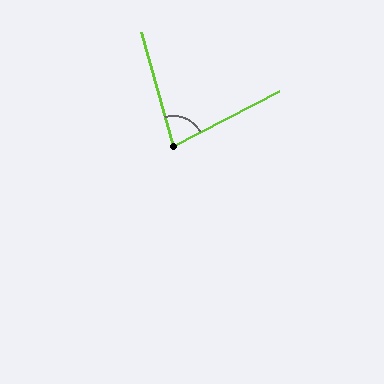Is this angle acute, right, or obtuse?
It is acute.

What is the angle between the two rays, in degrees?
Approximately 78 degrees.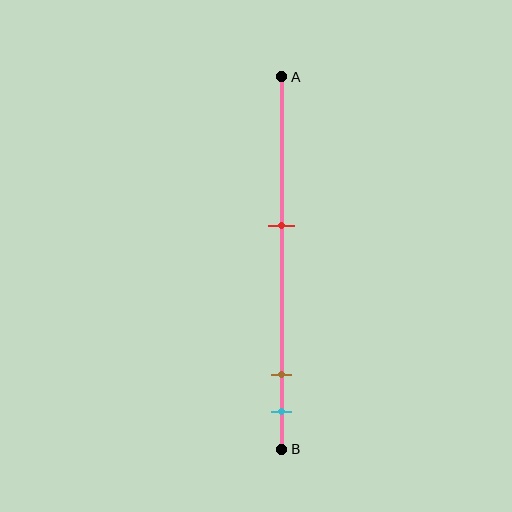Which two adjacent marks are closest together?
The brown and cyan marks are the closest adjacent pair.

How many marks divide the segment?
There are 3 marks dividing the segment.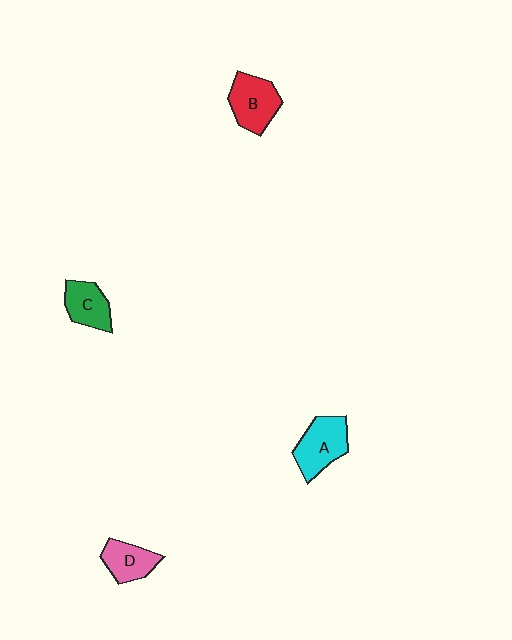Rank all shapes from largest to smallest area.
From largest to smallest: A (cyan), B (red), C (green), D (pink).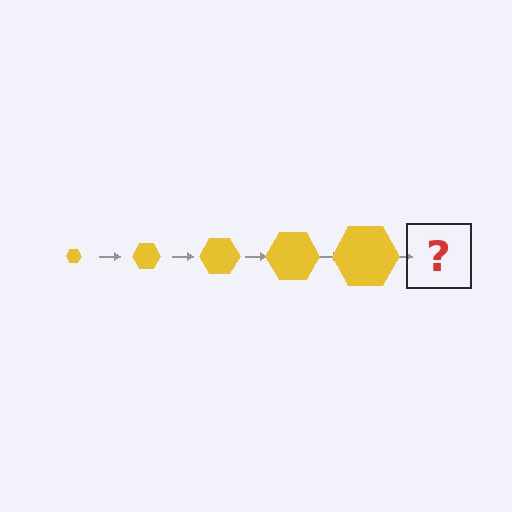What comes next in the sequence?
The next element should be a yellow hexagon, larger than the previous one.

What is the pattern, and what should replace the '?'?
The pattern is that the hexagon gets progressively larger each step. The '?' should be a yellow hexagon, larger than the previous one.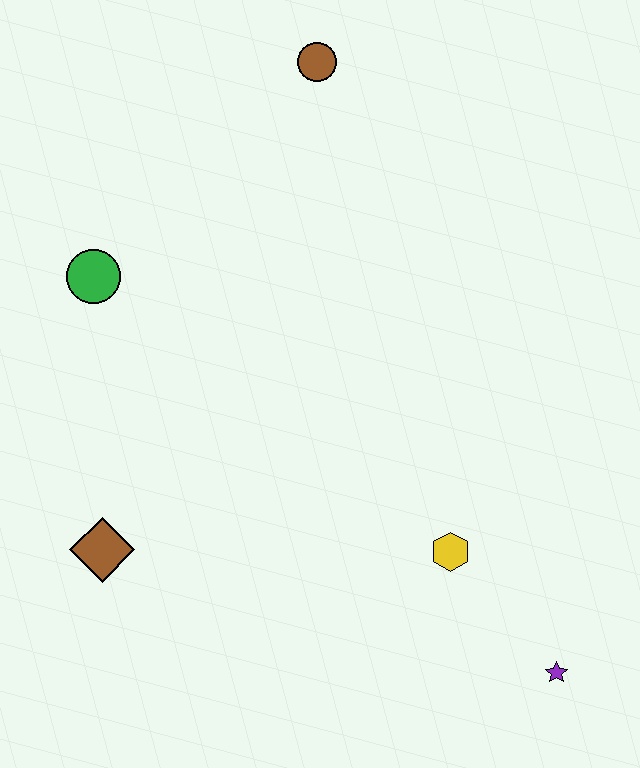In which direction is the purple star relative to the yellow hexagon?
The purple star is below the yellow hexagon.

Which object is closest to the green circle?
The brown diamond is closest to the green circle.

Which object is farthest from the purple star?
The brown circle is farthest from the purple star.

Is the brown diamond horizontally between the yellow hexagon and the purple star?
No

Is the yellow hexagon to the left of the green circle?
No